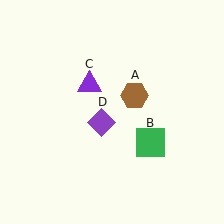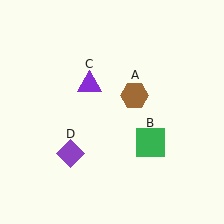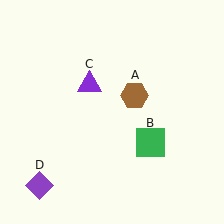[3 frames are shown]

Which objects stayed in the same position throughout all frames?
Brown hexagon (object A) and green square (object B) and purple triangle (object C) remained stationary.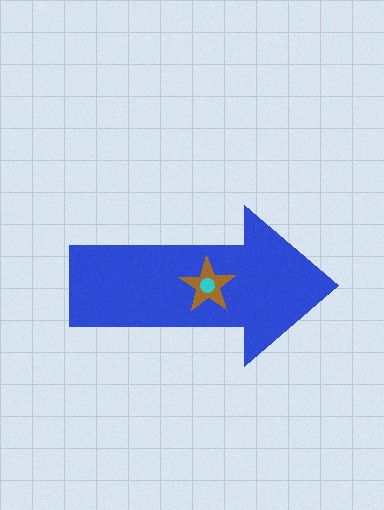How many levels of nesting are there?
3.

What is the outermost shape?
The blue arrow.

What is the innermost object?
The cyan circle.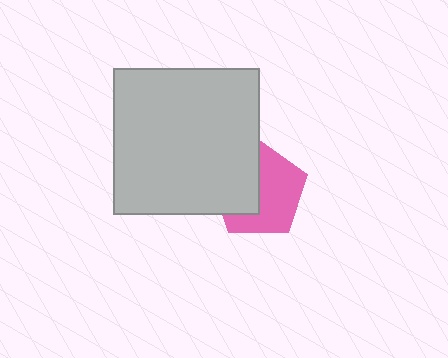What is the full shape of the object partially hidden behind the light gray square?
The partially hidden object is a pink pentagon.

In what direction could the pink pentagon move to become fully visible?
The pink pentagon could move right. That would shift it out from behind the light gray square entirely.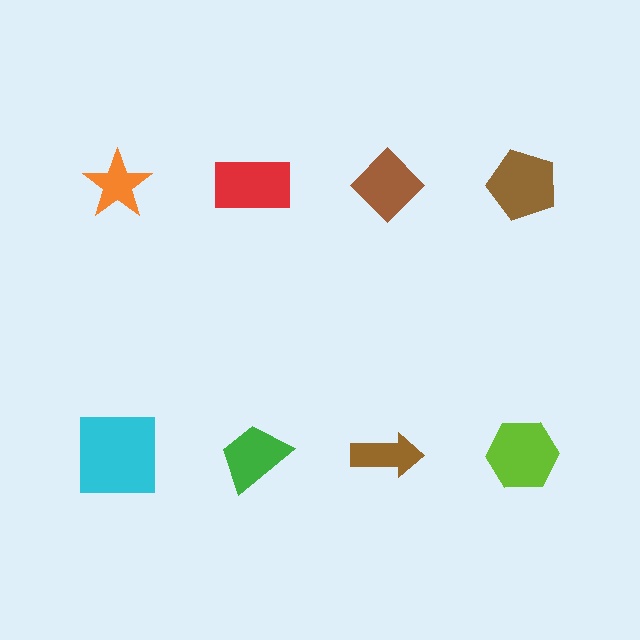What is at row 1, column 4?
A brown pentagon.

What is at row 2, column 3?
A brown arrow.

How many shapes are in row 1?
4 shapes.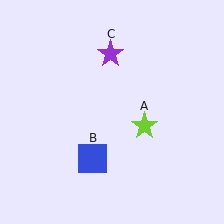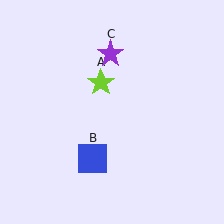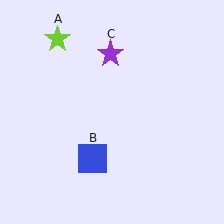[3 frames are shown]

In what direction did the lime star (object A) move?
The lime star (object A) moved up and to the left.